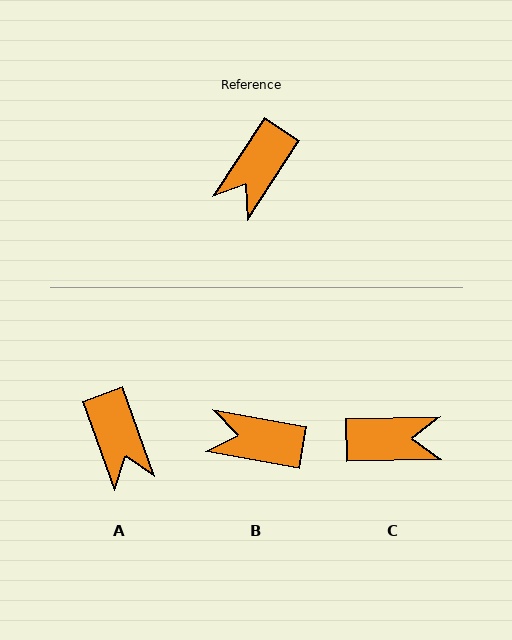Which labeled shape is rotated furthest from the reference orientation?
C, about 124 degrees away.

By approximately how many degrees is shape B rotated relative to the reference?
Approximately 67 degrees clockwise.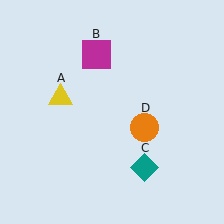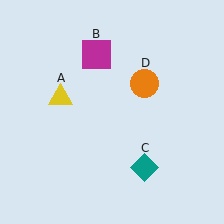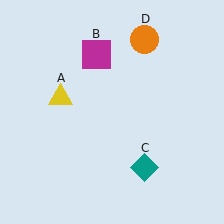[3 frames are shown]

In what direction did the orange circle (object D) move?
The orange circle (object D) moved up.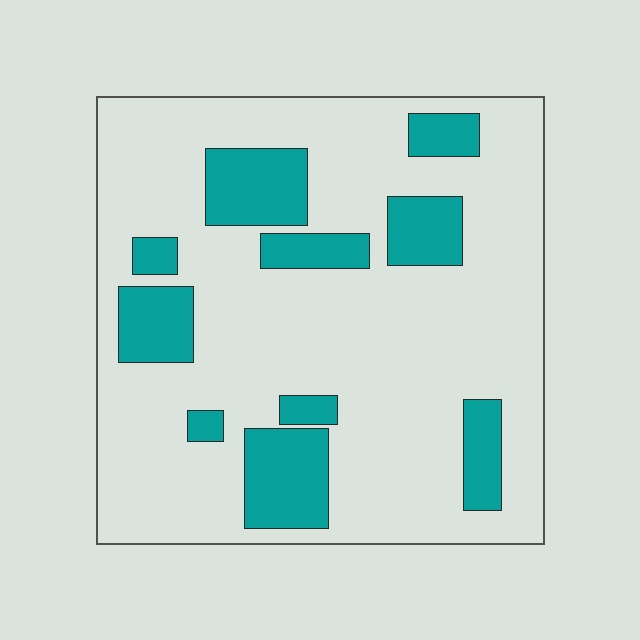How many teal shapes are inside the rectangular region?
10.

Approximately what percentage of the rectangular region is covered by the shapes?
Approximately 20%.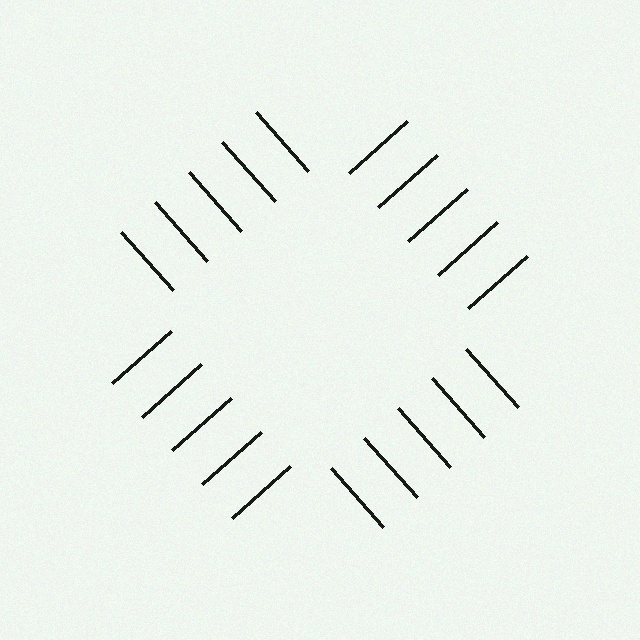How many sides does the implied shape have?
4 sides — the line-ends trace a square.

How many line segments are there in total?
20 — 5 along each of the 4 edges.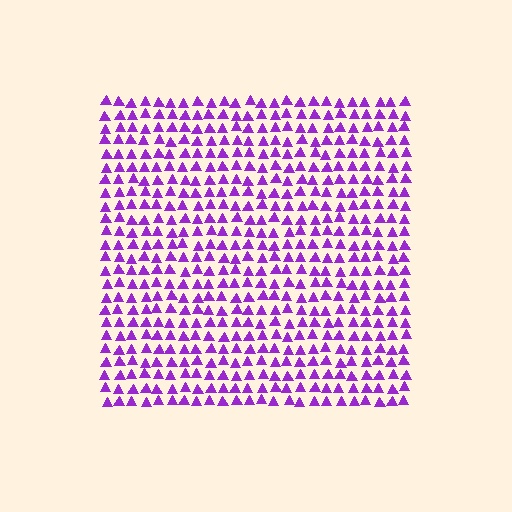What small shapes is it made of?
It is made of small triangles.